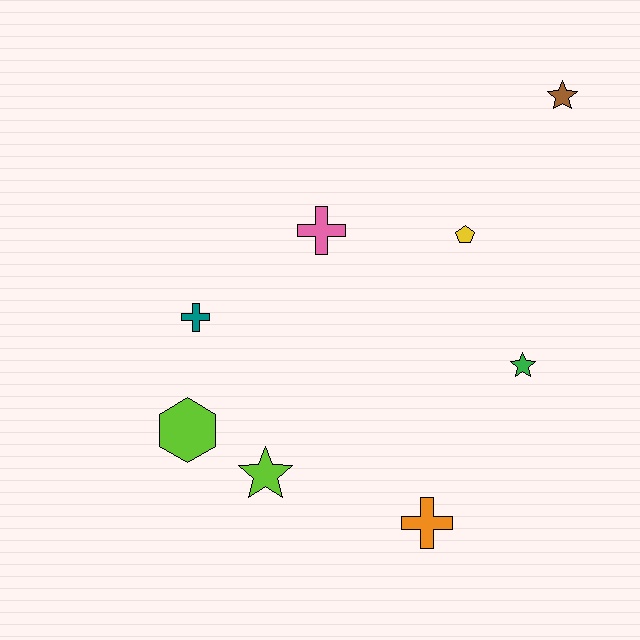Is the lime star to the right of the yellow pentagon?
No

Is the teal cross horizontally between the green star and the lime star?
No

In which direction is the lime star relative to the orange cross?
The lime star is to the left of the orange cross.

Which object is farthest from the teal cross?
The brown star is farthest from the teal cross.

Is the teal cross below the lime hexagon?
No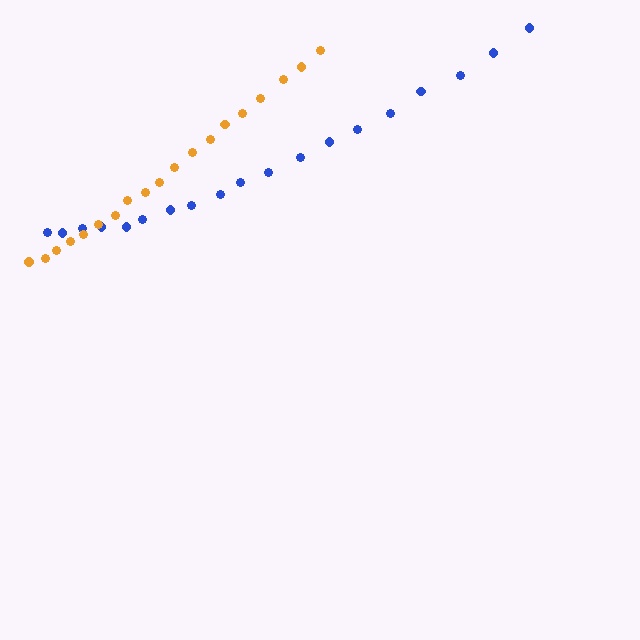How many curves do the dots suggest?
There are 2 distinct paths.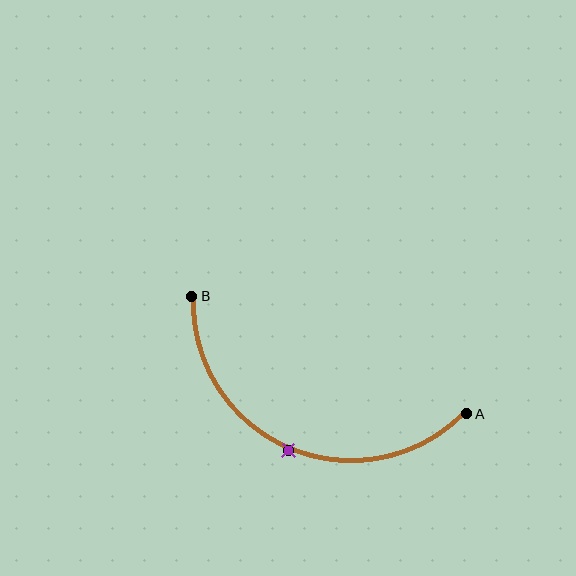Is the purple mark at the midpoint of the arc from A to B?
Yes. The purple mark lies on the arc at equal arc-length from both A and B — it is the arc midpoint.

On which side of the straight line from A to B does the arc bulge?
The arc bulges below the straight line connecting A and B.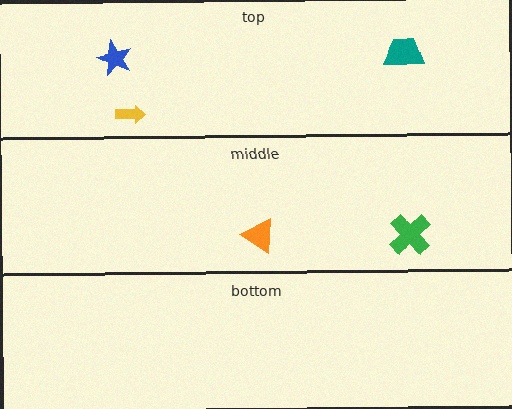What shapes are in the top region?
The blue star, the yellow arrow, the teal trapezoid.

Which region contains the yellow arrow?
The top region.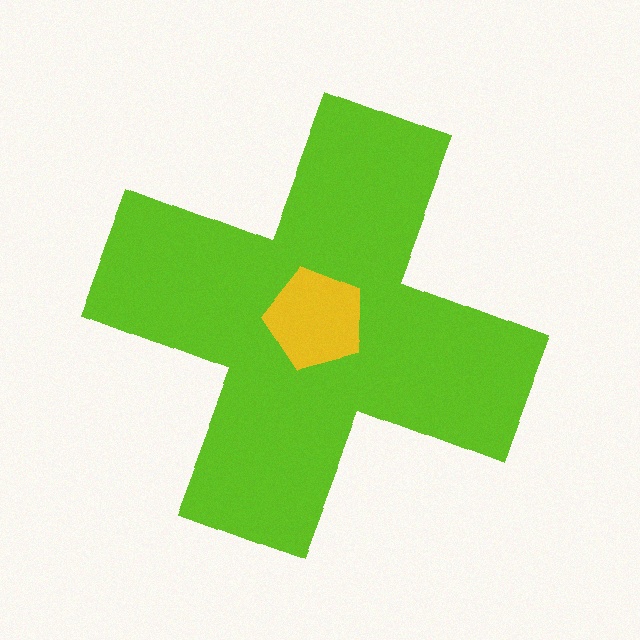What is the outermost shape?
The lime cross.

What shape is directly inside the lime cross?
The yellow pentagon.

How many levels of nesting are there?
2.